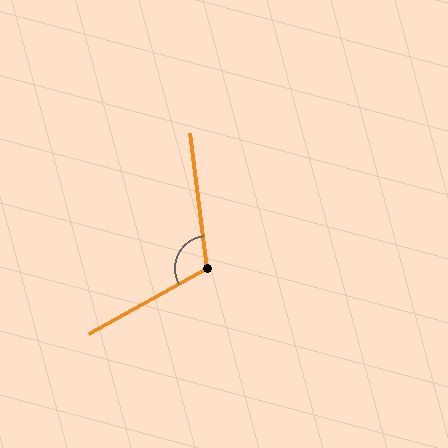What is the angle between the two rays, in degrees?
Approximately 112 degrees.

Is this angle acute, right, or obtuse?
It is obtuse.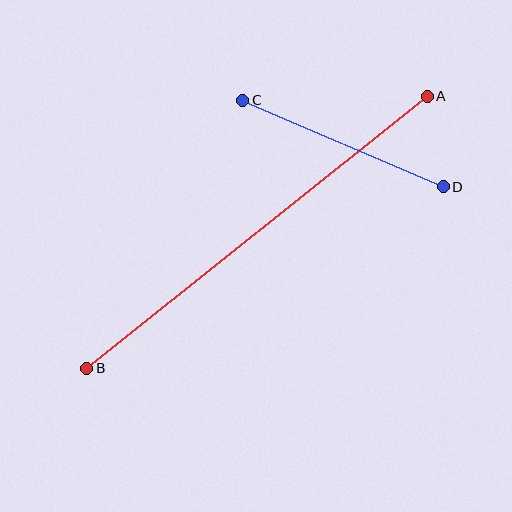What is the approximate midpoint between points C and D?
The midpoint is at approximately (343, 144) pixels.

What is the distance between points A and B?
The distance is approximately 436 pixels.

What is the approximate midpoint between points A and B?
The midpoint is at approximately (257, 232) pixels.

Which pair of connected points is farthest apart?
Points A and B are farthest apart.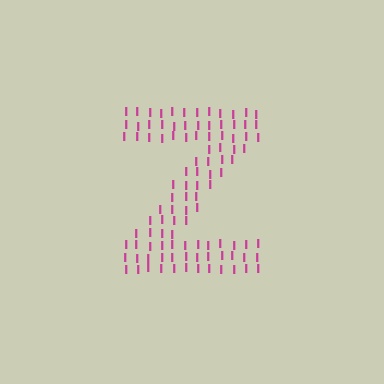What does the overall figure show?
The overall figure shows the letter Z.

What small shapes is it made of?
It is made of small letter I's.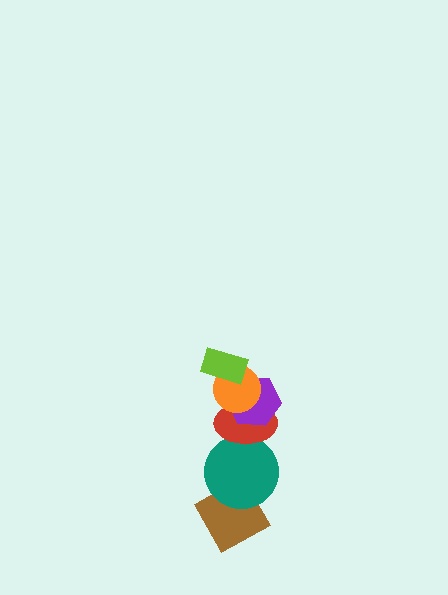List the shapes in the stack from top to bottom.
From top to bottom: the lime rectangle, the orange circle, the purple hexagon, the red ellipse, the teal circle, the brown diamond.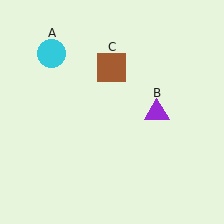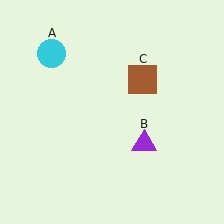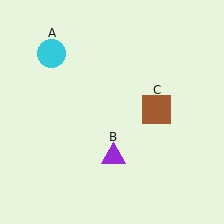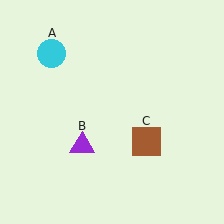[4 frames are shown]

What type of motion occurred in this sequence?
The purple triangle (object B), brown square (object C) rotated clockwise around the center of the scene.